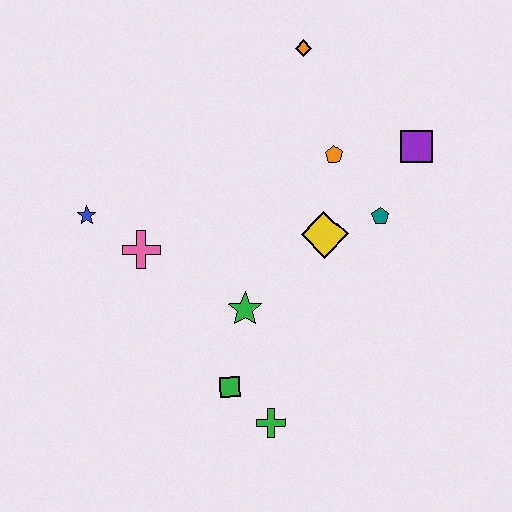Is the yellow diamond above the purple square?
No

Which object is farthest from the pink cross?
The purple square is farthest from the pink cross.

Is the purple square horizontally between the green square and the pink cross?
No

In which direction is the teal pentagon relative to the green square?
The teal pentagon is above the green square.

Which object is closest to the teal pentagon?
The yellow diamond is closest to the teal pentagon.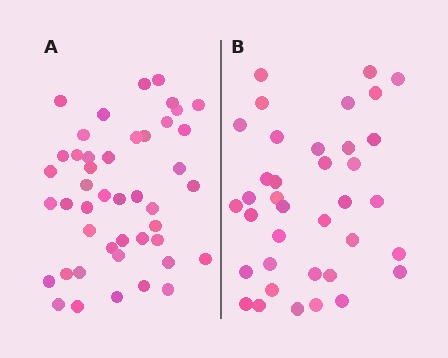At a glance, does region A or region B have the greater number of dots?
Region A (the left region) has more dots.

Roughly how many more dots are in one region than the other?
Region A has roughly 8 or so more dots than region B.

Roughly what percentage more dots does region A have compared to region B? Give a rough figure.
About 20% more.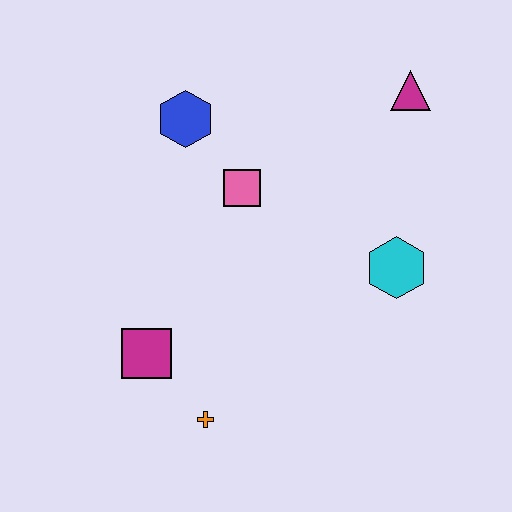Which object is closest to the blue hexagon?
The pink square is closest to the blue hexagon.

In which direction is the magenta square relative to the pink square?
The magenta square is below the pink square.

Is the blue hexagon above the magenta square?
Yes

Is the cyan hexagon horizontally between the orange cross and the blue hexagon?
No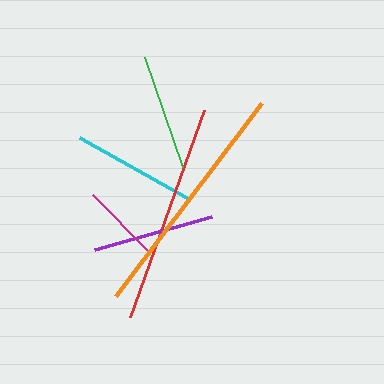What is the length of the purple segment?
The purple segment is approximately 121 pixels long.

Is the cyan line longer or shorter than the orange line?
The orange line is longer than the cyan line.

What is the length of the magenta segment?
The magenta segment is approximately 80 pixels long.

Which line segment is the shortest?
The magenta line is the shortest at approximately 80 pixels.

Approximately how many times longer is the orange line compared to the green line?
The orange line is approximately 2.1 times the length of the green line.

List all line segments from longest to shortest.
From longest to shortest: orange, red, cyan, purple, green, magenta.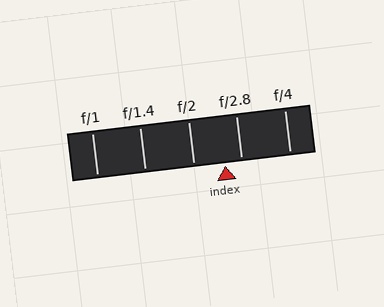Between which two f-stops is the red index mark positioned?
The index mark is between f/2 and f/2.8.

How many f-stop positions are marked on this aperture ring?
There are 5 f-stop positions marked.